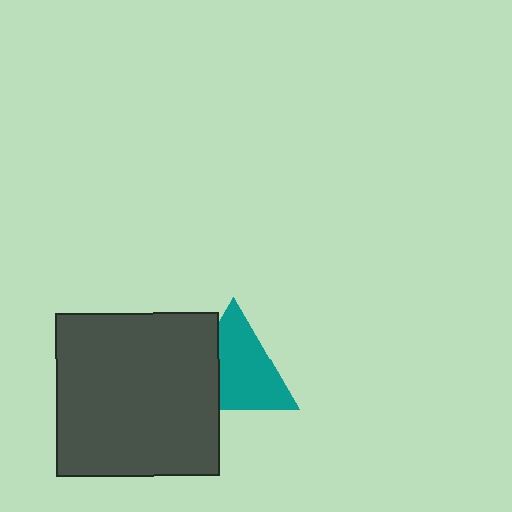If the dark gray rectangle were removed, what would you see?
You would see the complete teal triangle.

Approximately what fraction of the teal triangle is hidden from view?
Roughly 31% of the teal triangle is hidden behind the dark gray rectangle.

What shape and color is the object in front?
The object in front is a dark gray rectangle.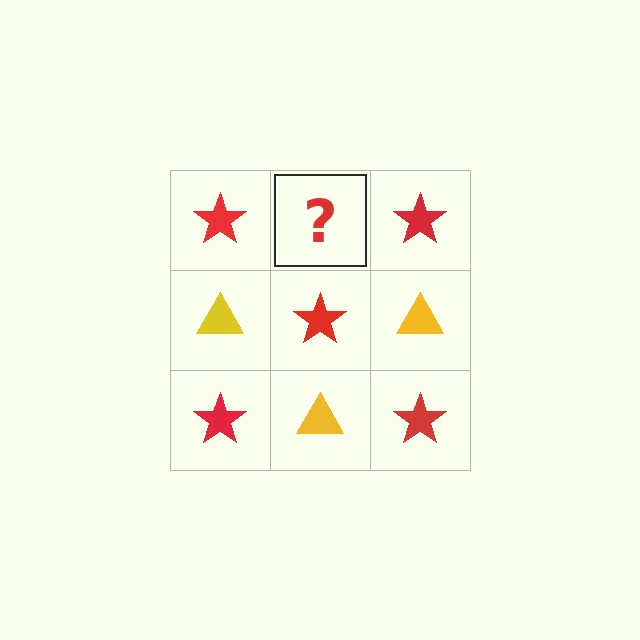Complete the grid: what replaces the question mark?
The question mark should be replaced with a yellow triangle.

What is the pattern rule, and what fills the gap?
The rule is that it alternates red star and yellow triangle in a checkerboard pattern. The gap should be filled with a yellow triangle.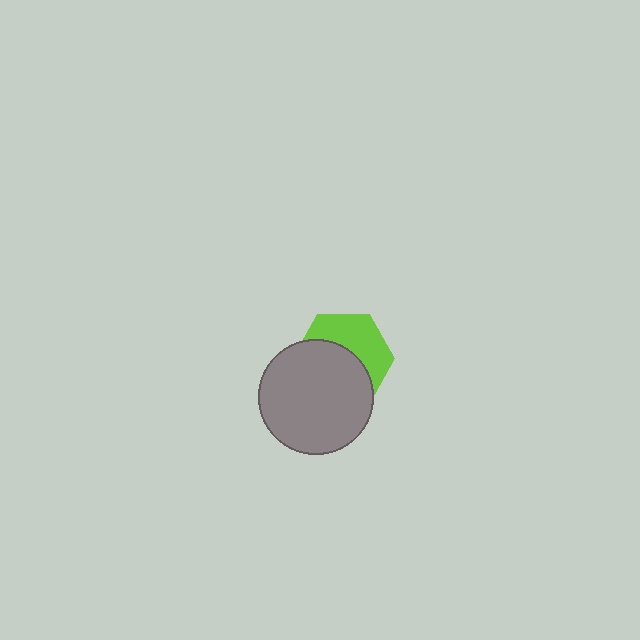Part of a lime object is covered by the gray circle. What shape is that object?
It is a hexagon.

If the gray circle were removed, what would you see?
You would see the complete lime hexagon.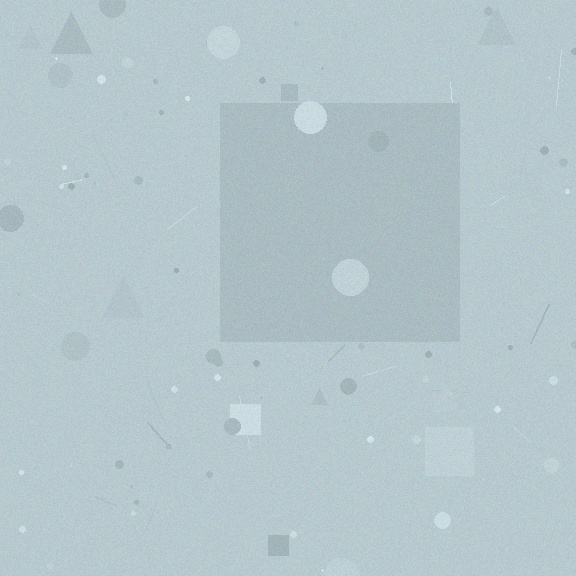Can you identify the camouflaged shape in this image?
The camouflaged shape is a square.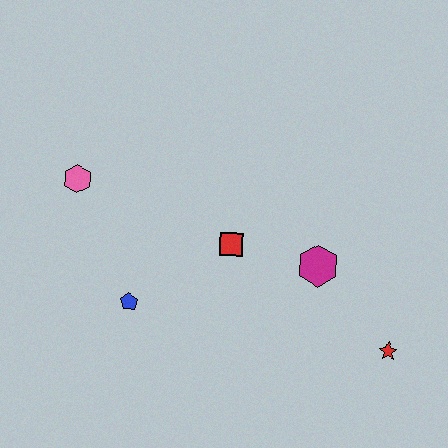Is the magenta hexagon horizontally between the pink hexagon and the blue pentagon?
No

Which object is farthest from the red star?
The pink hexagon is farthest from the red star.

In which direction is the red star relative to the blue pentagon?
The red star is to the right of the blue pentagon.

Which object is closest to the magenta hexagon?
The red square is closest to the magenta hexagon.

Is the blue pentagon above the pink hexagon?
No